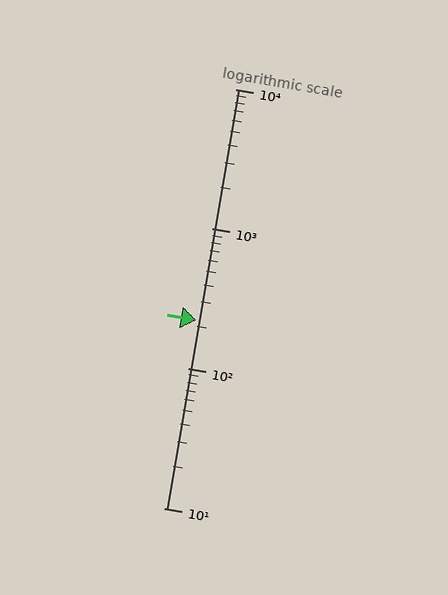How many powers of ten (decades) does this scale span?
The scale spans 3 decades, from 10 to 10000.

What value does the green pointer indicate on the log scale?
The pointer indicates approximately 220.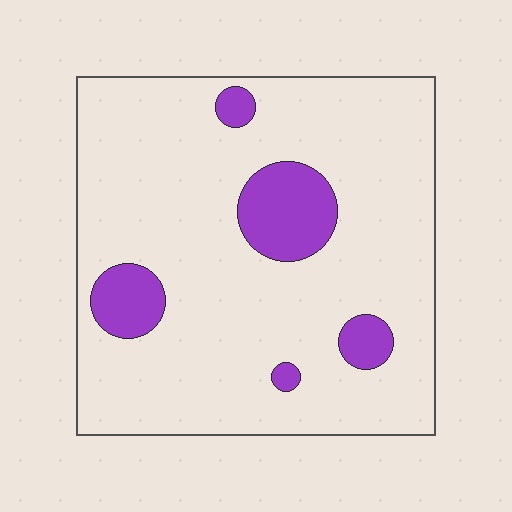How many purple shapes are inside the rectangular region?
5.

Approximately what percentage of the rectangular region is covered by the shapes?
Approximately 15%.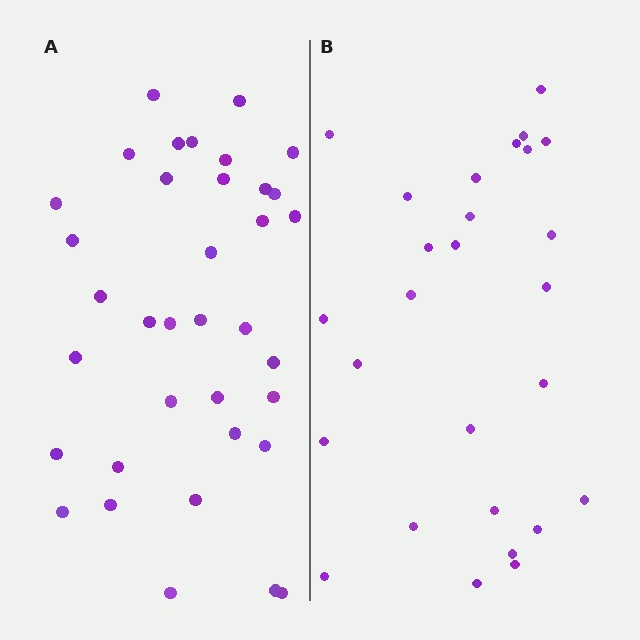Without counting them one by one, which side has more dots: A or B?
Region A (the left region) has more dots.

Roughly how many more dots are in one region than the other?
Region A has roughly 8 or so more dots than region B.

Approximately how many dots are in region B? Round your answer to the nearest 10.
About 30 dots. (The exact count is 27, which rounds to 30.)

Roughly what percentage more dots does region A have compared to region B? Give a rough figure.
About 35% more.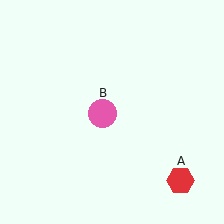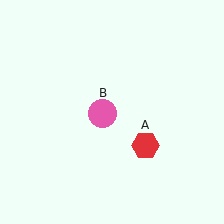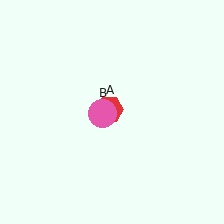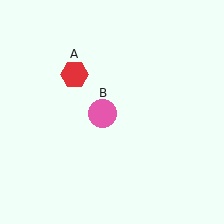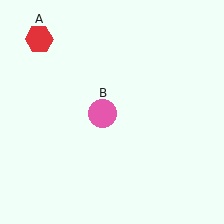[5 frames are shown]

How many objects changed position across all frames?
1 object changed position: red hexagon (object A).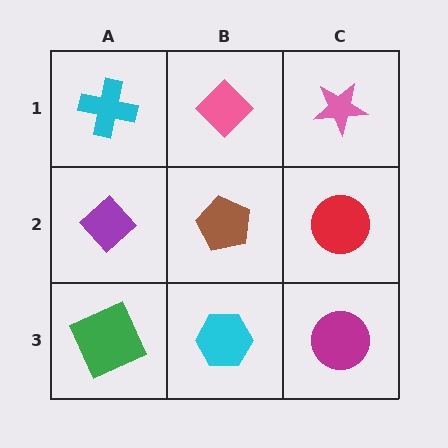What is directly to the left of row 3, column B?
A green square.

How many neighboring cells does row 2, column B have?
4.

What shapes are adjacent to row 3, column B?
A brown pentagon (row 2, column B), a green square (row 3, column A), a magenta circle (row 3, column C).